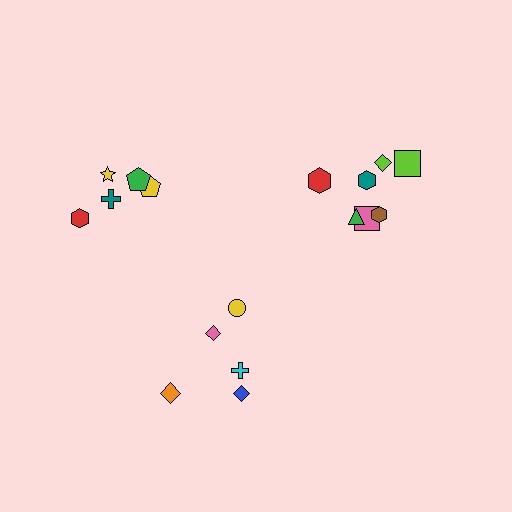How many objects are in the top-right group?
There are 7 objects.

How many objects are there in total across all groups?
There are 17 objects.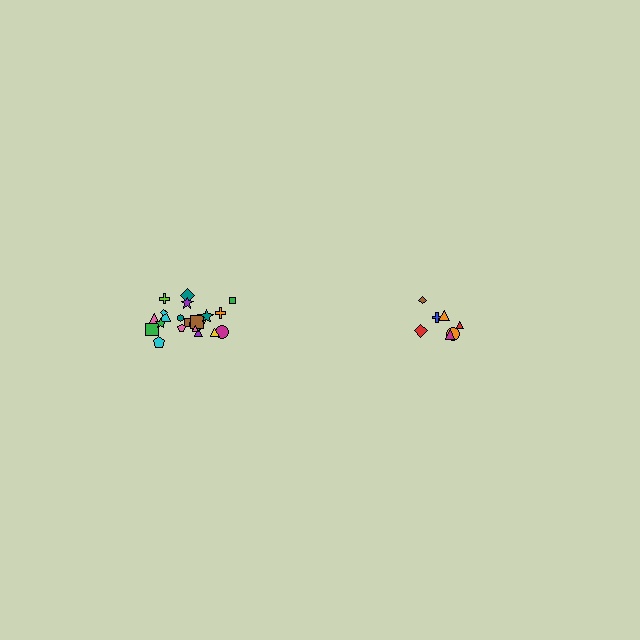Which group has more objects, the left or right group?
The left group.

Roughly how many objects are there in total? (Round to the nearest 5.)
Roughly 30 objects in total.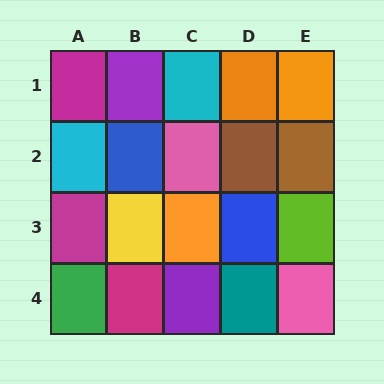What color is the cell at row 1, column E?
Orange.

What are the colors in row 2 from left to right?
Cyan, blue, pink, brown, brown.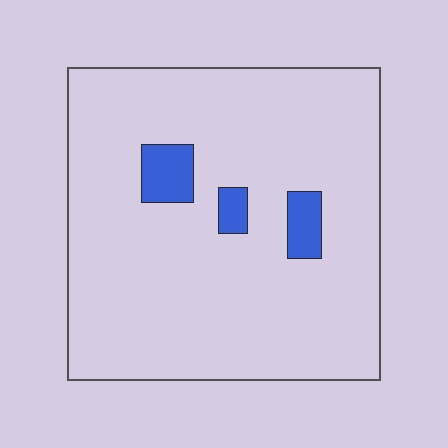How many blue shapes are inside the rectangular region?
3.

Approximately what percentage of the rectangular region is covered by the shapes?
Approximately 5%.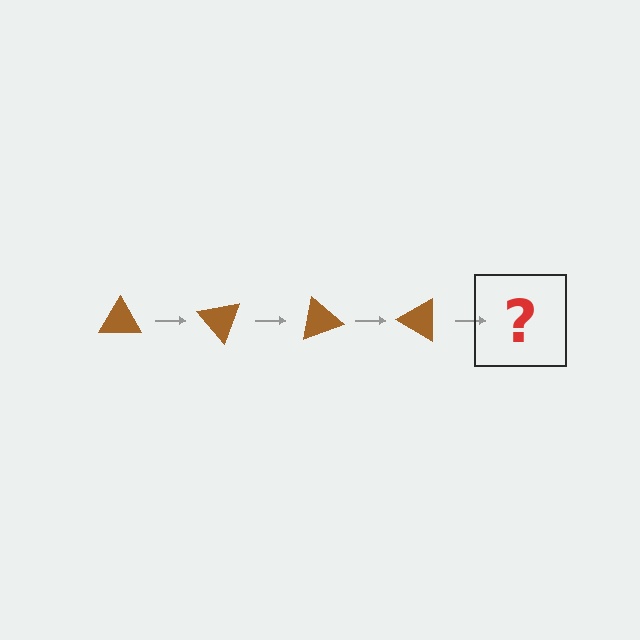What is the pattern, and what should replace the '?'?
The pattern is that the triangle rotates 50 degrees each step. The '?' should be a brown triangle rotated 200 degrees.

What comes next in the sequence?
The next element should be a brown triangle rotated 200 degrees.